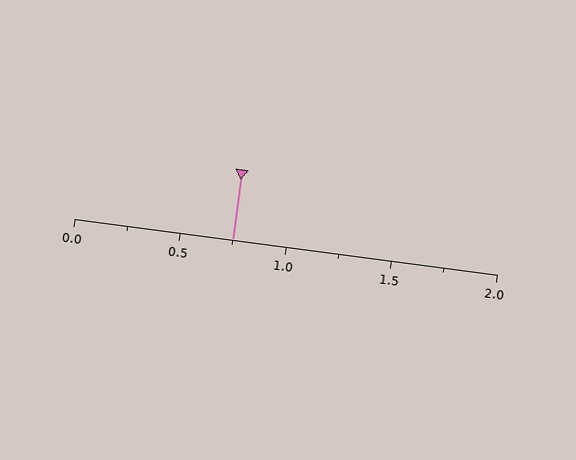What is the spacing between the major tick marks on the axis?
The major ticks are spaced 0.5 apart.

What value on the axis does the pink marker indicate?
The marker indicates approximately 0.75.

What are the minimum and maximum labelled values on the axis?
The axis runs from 0.0 to 2.0.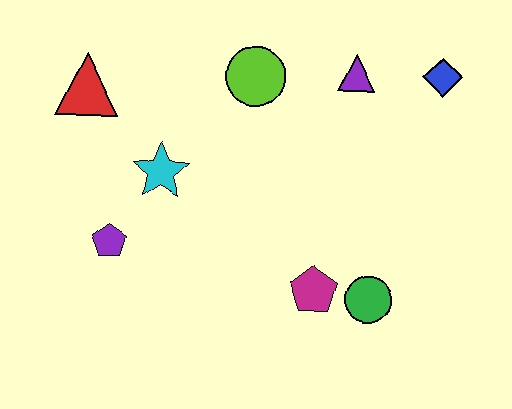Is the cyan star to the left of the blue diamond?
Yes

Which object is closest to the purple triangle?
The blue diamond is closest to the purple triangle.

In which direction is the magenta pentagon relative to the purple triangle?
The magenta pentagon is below the purple triangle.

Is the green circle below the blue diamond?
Yes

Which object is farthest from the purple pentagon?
The blue diamond is farthest from the purple pentagon.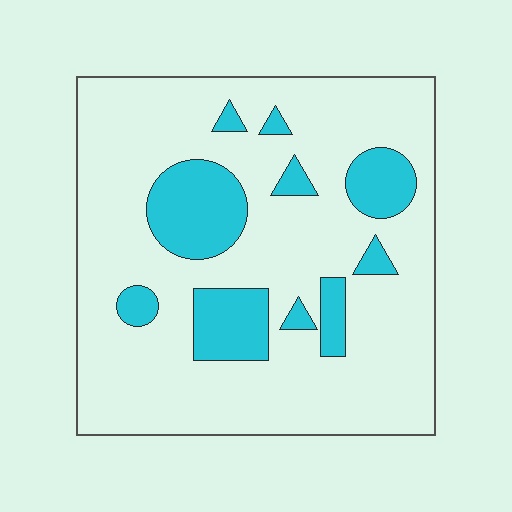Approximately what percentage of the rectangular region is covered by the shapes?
Approximately 20%.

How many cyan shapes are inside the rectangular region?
10.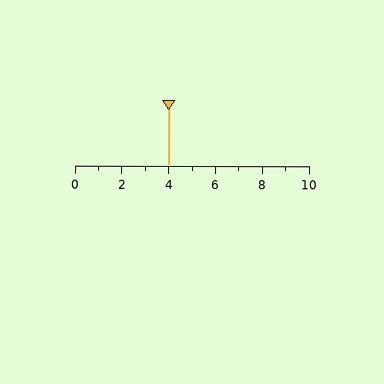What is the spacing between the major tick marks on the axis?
The major ticks are spaced 2 apart.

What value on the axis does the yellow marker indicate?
The marker indicates approximately 4.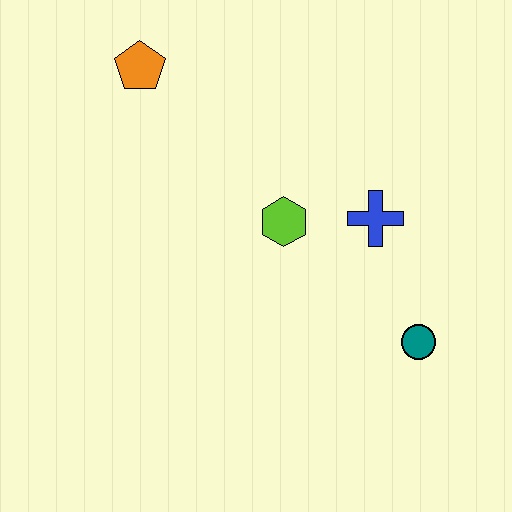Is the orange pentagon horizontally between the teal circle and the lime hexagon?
No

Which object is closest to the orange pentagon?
The lime hexagon is closest to the orange pentagon.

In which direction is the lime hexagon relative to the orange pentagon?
The lime hexagon is below the orange pentagon.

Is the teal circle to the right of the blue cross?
Yes